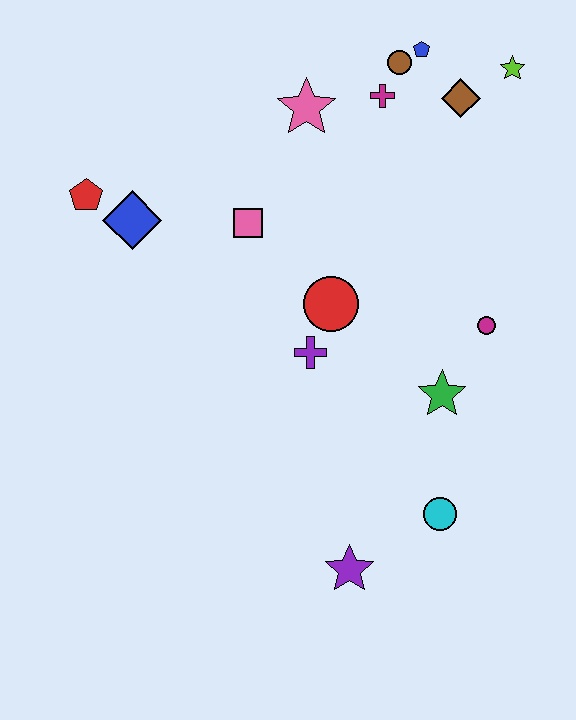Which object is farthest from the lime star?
The purple star is farthest from the lime star.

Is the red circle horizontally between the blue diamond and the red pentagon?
No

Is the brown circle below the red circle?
No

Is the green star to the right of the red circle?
Yes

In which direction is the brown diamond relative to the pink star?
The brown diamond is to the right of the pink star.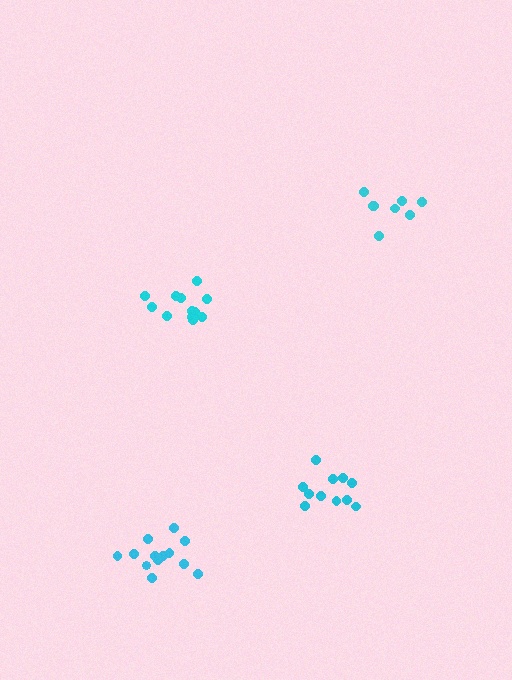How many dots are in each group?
Group 1: 11 dots, Group 2: 8 dots, Group 3: 13 dots, Group 4: 12 dots (44 total).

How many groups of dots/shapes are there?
There are 4 groups.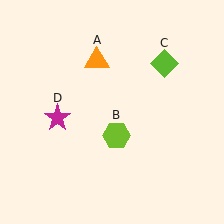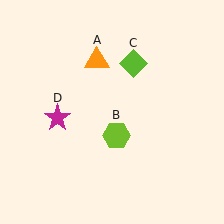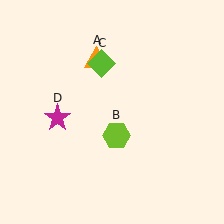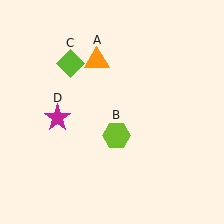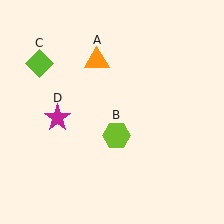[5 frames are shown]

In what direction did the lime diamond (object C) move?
The lime diamond (object C) moved left.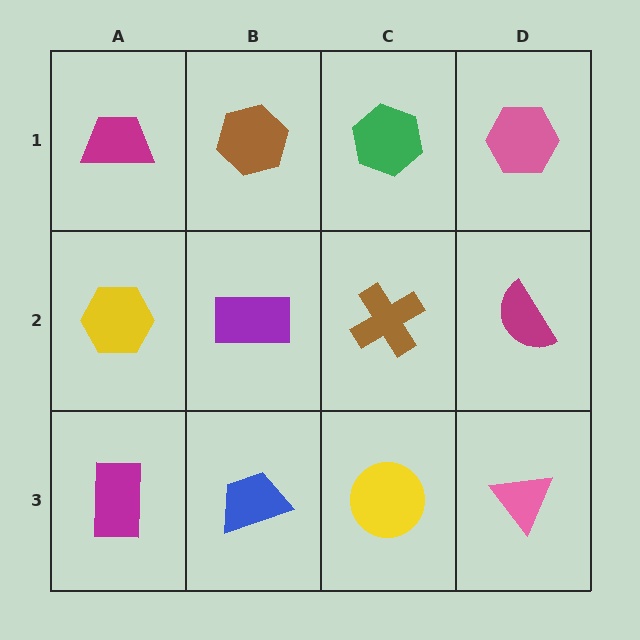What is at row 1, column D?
A pink hexagon.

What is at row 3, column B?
A blue trapezoid.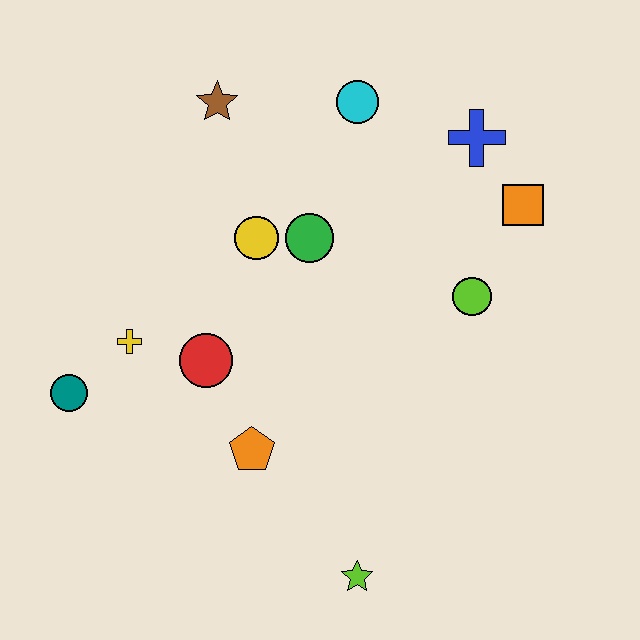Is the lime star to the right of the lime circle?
No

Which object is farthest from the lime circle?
The teal circle is farthest from the lime circle.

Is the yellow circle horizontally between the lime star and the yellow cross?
Yes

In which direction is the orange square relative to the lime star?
The orange square is above the lime star.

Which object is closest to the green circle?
The yellow circle is closest to the green circle.